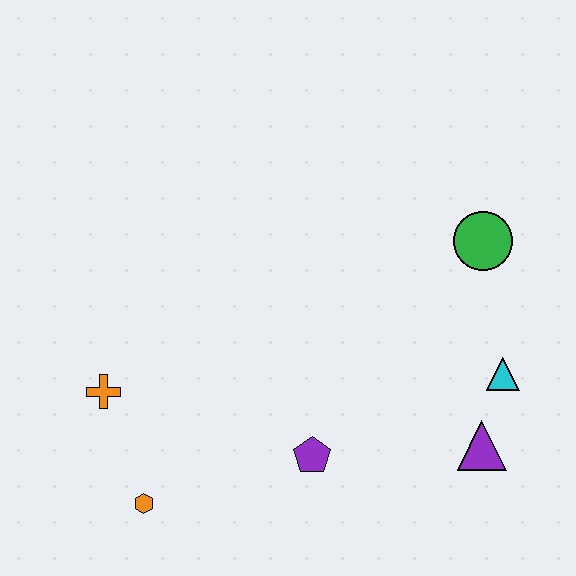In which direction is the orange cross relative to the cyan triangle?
The orange cross is to the left of the cyan triangle.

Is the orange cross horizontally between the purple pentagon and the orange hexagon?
No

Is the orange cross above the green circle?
No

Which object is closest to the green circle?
The cyan triangle is closest to the green circle.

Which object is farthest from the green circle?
The orange hexagon is farthest from the green circle.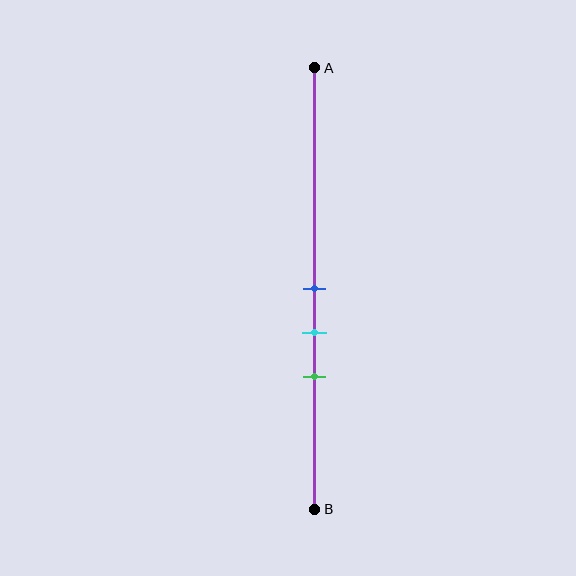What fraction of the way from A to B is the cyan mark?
The cyan mark is approximately 60% (0.6) of the way from A to B.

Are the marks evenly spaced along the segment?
Yes, the marks are approximately evenly spaced.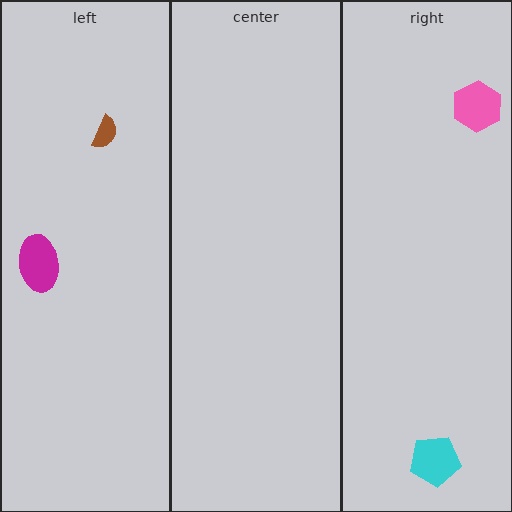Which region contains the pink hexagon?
The right region.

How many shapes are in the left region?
2.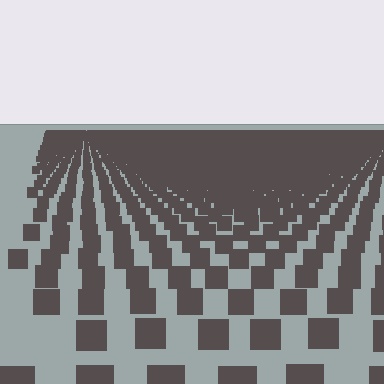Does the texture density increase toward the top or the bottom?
Density increases toward the top.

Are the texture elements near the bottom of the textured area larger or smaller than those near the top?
Larger. Near the bottom, elements are closer to the viewer and appear at a bigger on-screen size.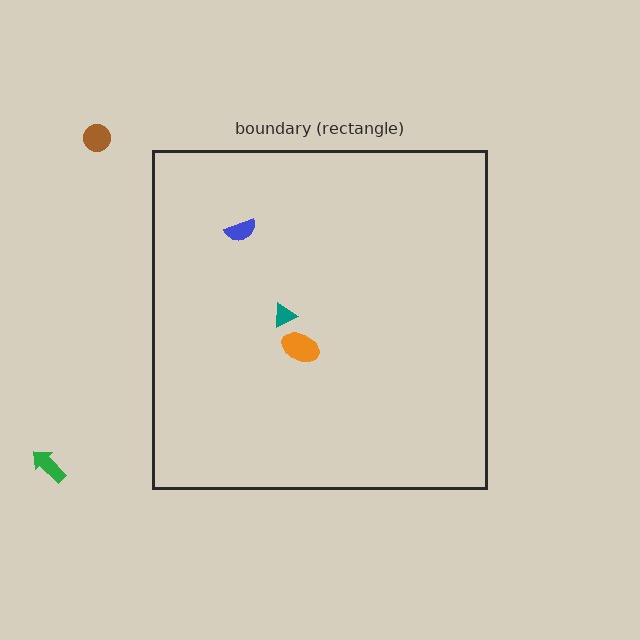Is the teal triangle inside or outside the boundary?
Inside.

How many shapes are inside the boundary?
3 inside, 2 outside.